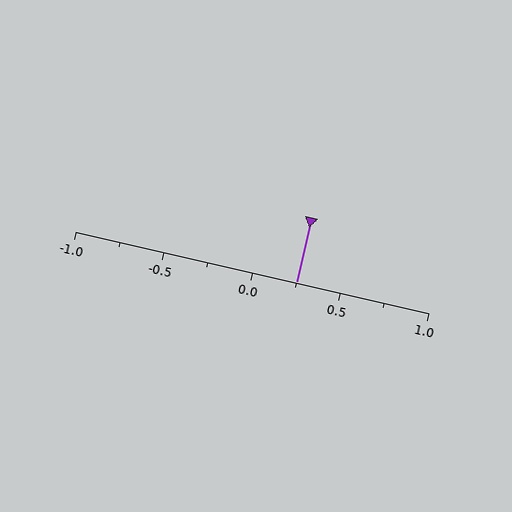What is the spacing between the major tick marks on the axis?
The major ticks are spaced 0.5 apart.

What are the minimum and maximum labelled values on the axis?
The axis runs from -1.0 to 1.0.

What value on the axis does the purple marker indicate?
The marker indicates approximately 0.25.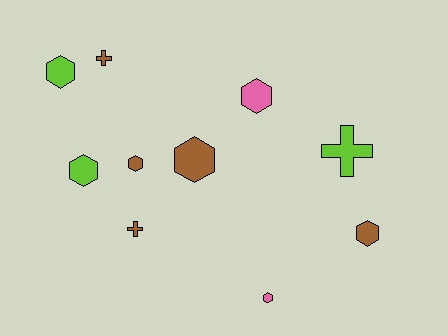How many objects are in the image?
There are 10 objects.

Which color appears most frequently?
Brown, with 5 objects.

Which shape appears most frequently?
Hexagon, with 7 objects.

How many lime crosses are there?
There is 1 lime cross.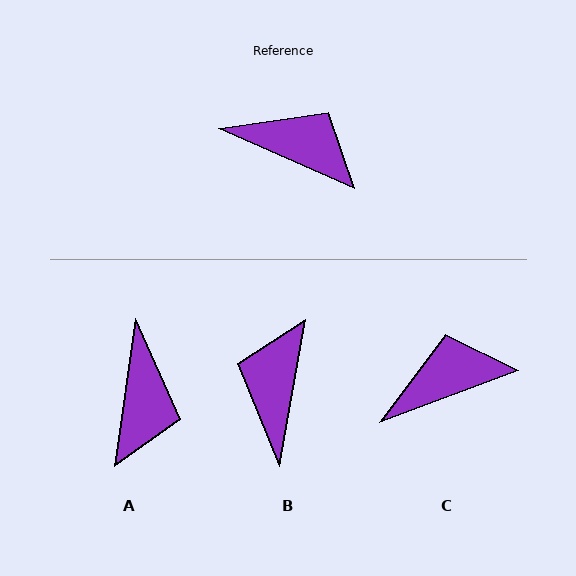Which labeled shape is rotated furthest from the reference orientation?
B, about 104 degrees away.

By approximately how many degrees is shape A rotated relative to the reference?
Approximately 74 degrees clockwise.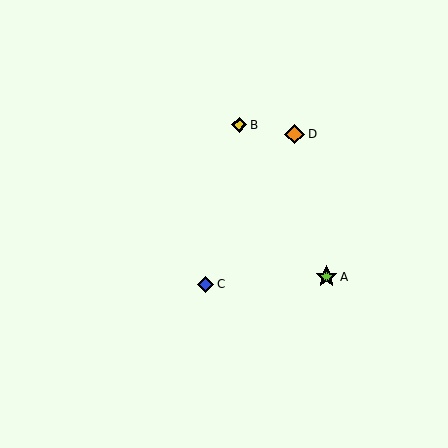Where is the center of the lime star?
The center of the lime star is at (327, 277).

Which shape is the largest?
The lime star (labeled A) is the largest.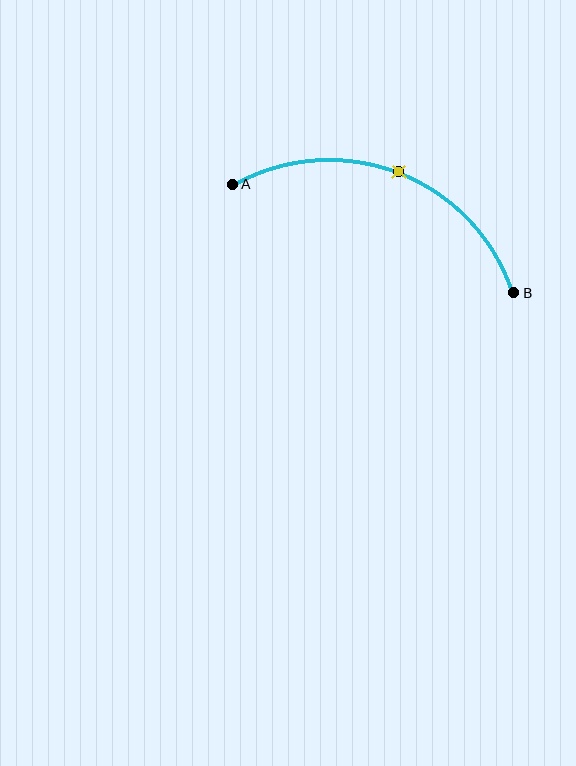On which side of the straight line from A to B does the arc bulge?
The arc bulges above the straight line connecting A and B.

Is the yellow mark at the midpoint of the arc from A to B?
Yes. The yellow mark lies on the arc at equal arc-length from both A and B — it is the arc midpoint.